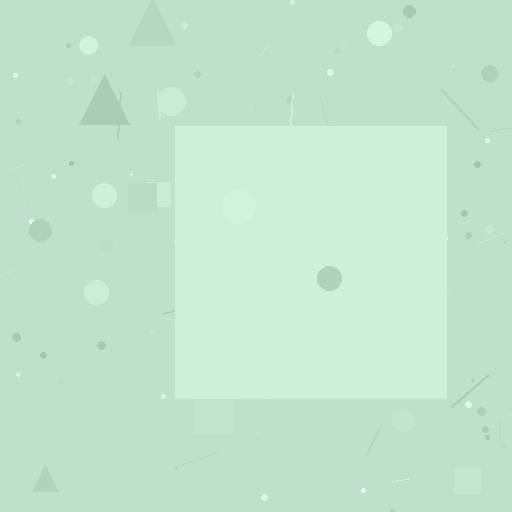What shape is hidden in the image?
A square is hidden in the image.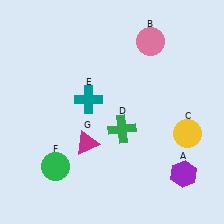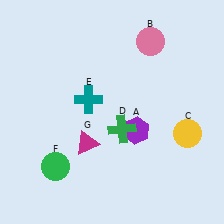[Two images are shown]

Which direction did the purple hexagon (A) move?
The purple hexagon (A) moved left.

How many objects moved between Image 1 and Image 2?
1 object moved between the two images.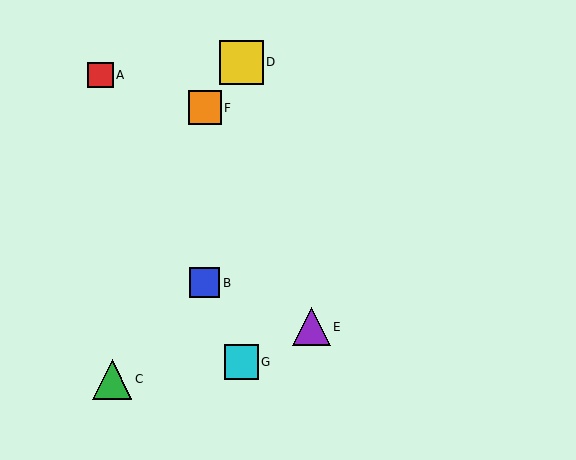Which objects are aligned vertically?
Objects B, F are aligned vertically.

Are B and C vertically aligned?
No, B is at x≈205 and C is at x≈112.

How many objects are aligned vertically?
2 objects (B, F) are aligned vertically.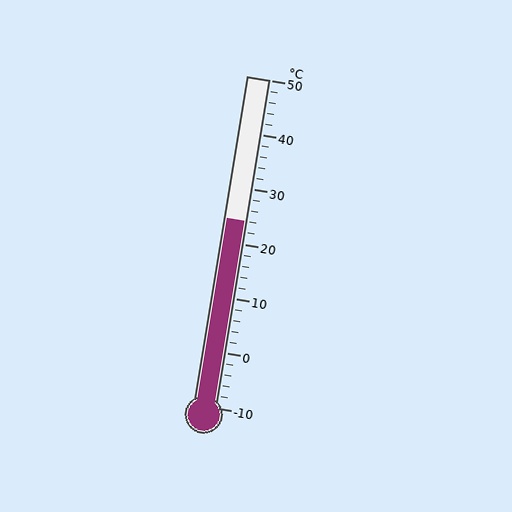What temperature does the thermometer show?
The thermometer shows approximately 24°C.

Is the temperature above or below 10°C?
The temperature is above 10°C.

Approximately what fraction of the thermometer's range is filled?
The thermometer is filled to approximately 55% of its range.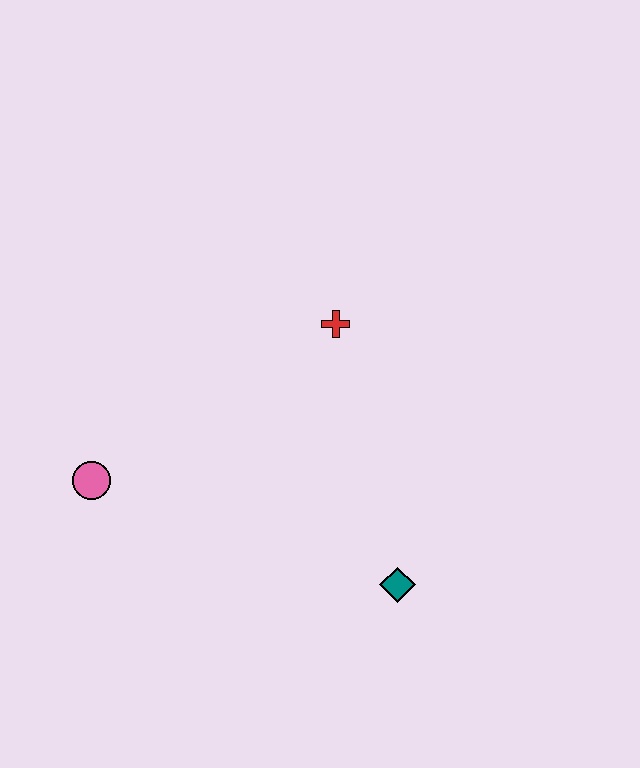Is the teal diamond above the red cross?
No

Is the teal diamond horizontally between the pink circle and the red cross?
No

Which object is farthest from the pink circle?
The teal diamond is farthest from the pink circle.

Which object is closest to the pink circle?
The red cross is closest to the pink circle.